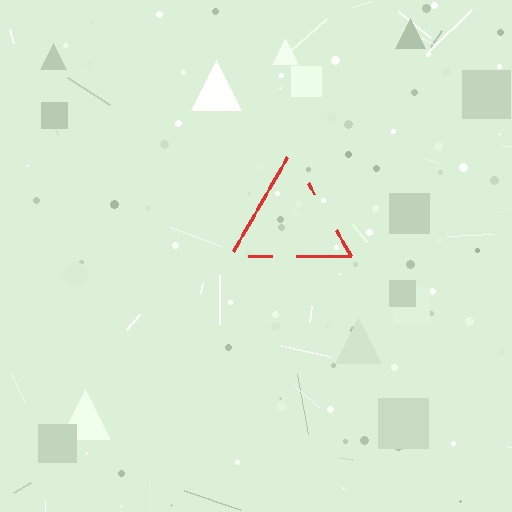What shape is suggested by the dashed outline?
The dashed outline suggests a triangle.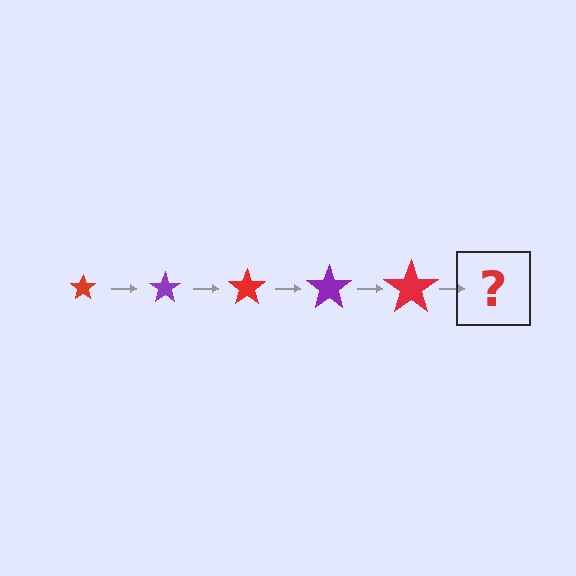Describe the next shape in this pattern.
It should be a purple star, larger than the previous one.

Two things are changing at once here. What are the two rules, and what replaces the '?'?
The two rules are that the star grows larger each step and the color cycles through red and purple. The '?' should be a purple star, larger than the previous one.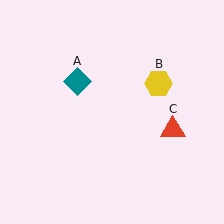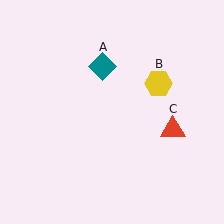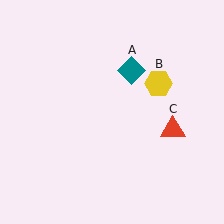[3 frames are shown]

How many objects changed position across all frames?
1 object changed position: teal diamond (object A).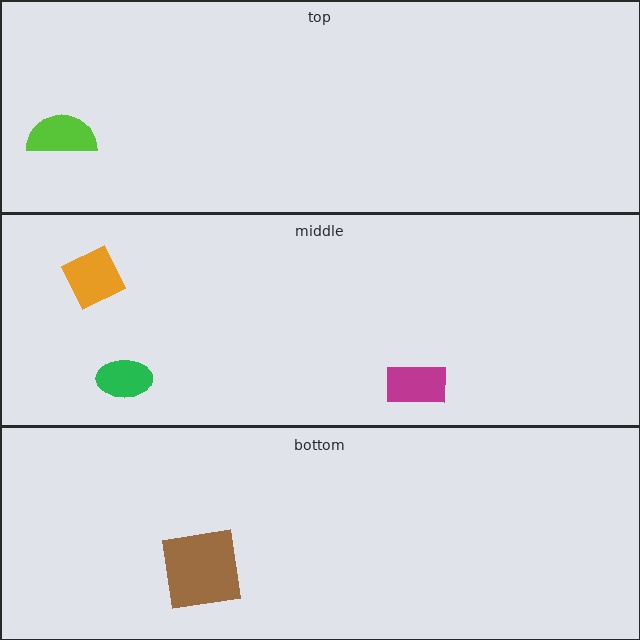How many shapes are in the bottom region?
1.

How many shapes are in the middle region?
3.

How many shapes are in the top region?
1.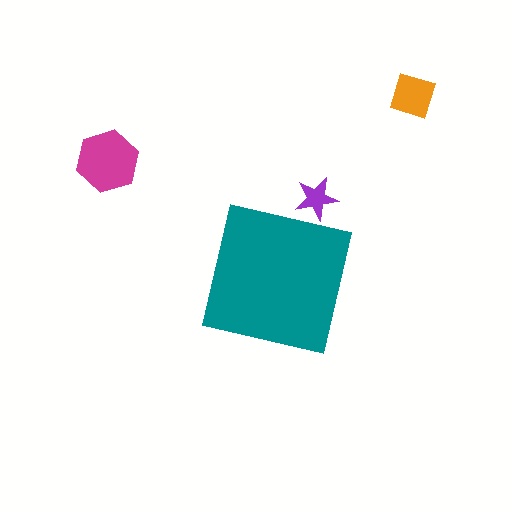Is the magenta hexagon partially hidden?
No, the magenta hexagon is fully visible.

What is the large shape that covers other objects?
A teal square.